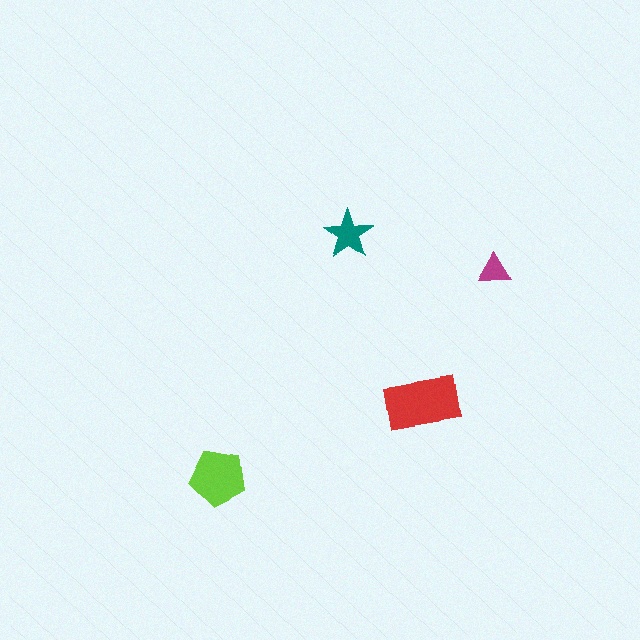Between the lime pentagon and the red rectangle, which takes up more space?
The red rectangle.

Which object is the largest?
The red rectangle.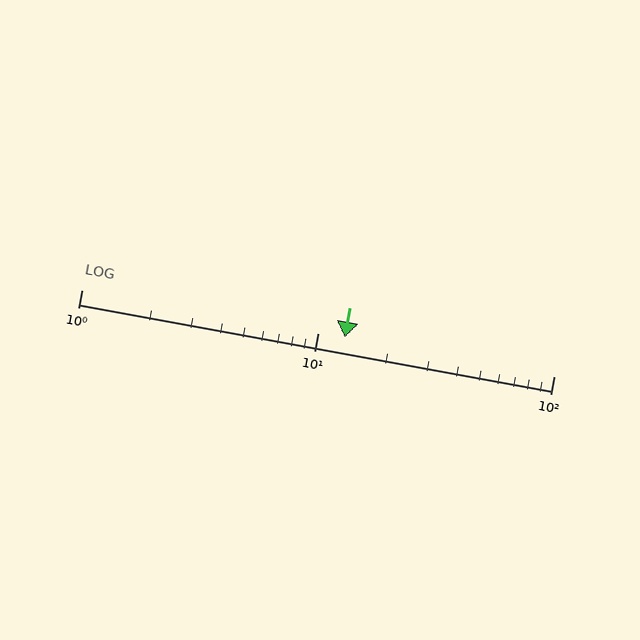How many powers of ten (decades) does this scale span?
The scale spans 2 decades, from 1 to 100.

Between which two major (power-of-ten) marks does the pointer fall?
The pointer is between 10 and 100.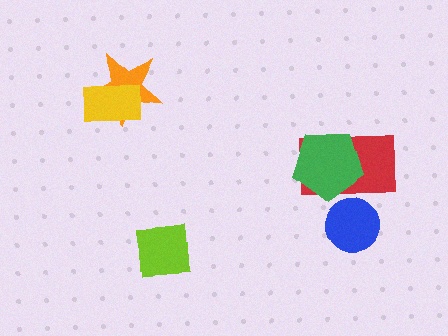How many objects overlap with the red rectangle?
2 objects overlap with the red rectangle.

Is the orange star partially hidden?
Yes, it is partially covered by another shape.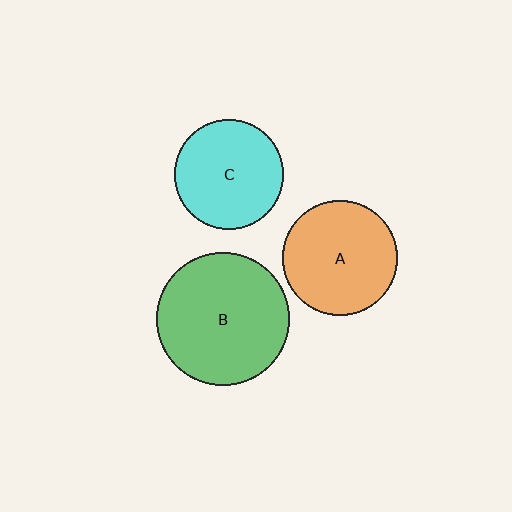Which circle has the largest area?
Circle B (green).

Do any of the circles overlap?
No, none of the circles overlap.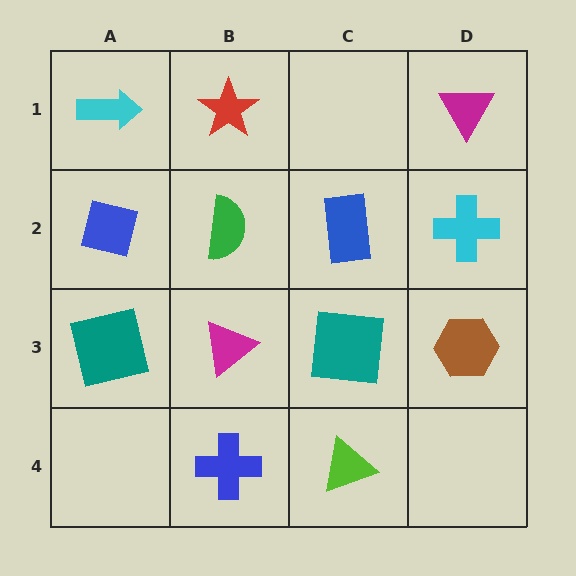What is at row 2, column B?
A green semicircle.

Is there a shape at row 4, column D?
No, that cell is empty.